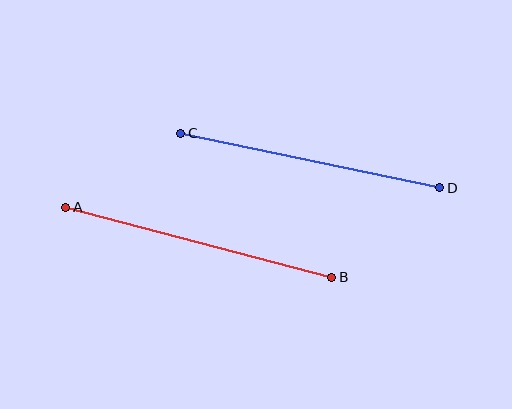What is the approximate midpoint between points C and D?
The midpoint is at approximately (310, 161) pixels.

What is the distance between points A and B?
The distance is approximately 275 pixels.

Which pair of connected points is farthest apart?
Points A and B are farthest apart.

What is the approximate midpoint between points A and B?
The midpoint is at approximately (199, 242) pixels.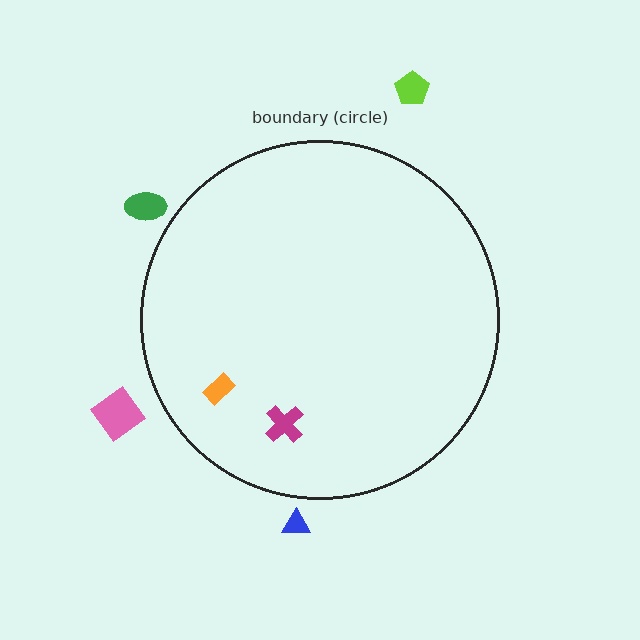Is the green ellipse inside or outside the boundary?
Outside.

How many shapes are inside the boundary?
2 inside, 4 outside.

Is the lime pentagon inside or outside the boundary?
Outside.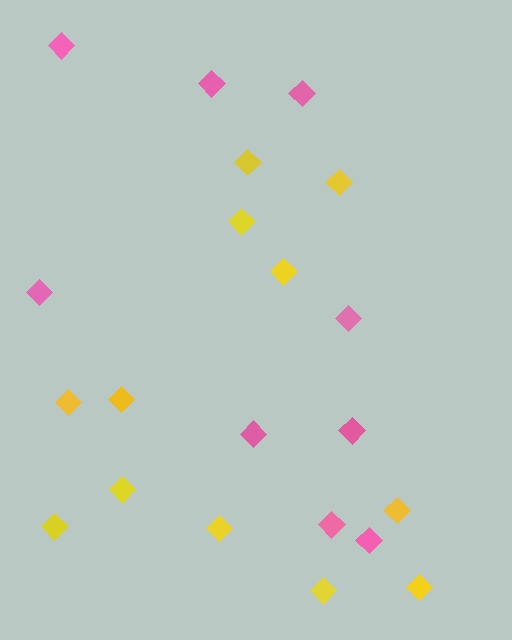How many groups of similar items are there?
There are 2 groups: one group of pink diamonds (9) and one group of yellow diamonds (12).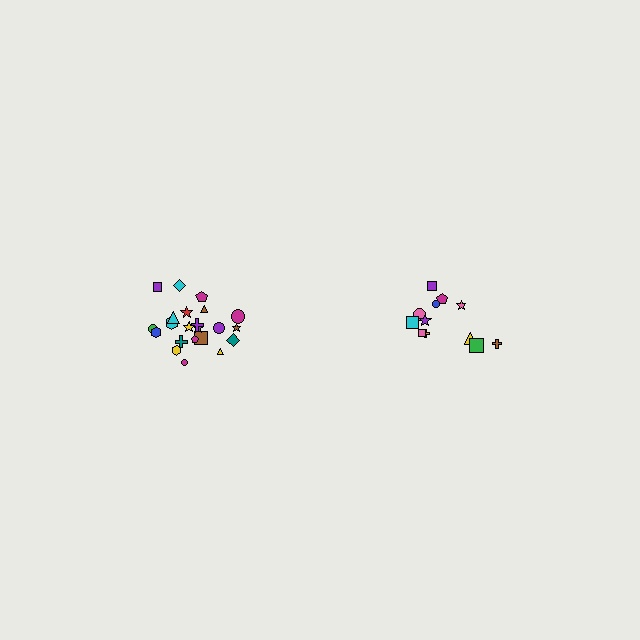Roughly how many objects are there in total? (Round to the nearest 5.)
Roughly 35 objects in total.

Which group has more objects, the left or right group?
The left group.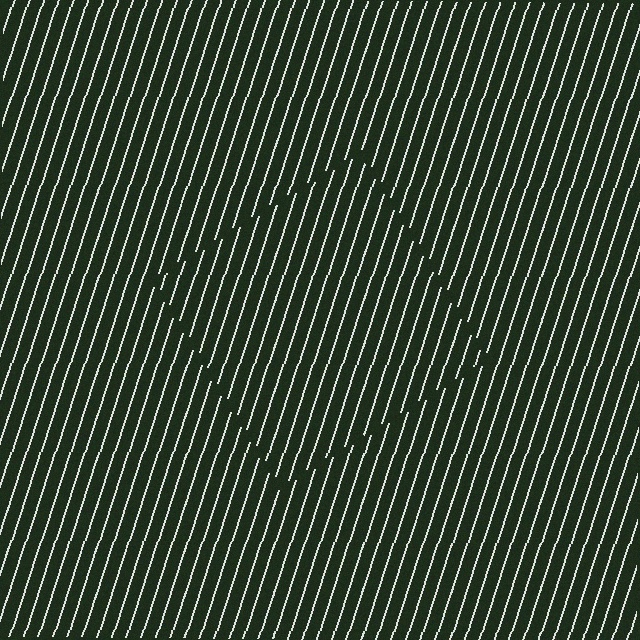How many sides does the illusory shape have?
4 sides — the line-ends trace a square.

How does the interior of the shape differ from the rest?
The interior of the shape contains the same grating, shifted by half a period — the contour is defined by the phase discontinuity where line-ends from the inner and outer gratings abut.